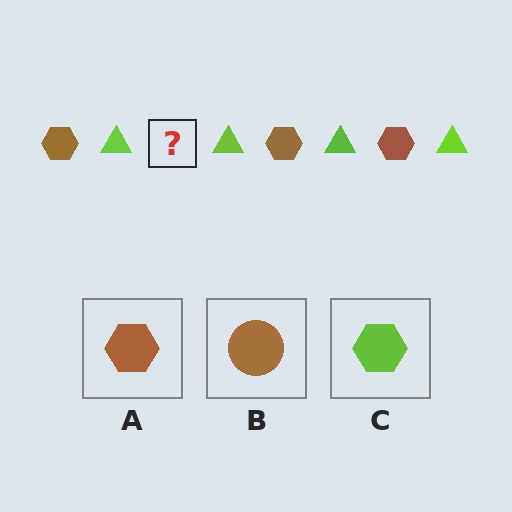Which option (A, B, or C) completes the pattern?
A.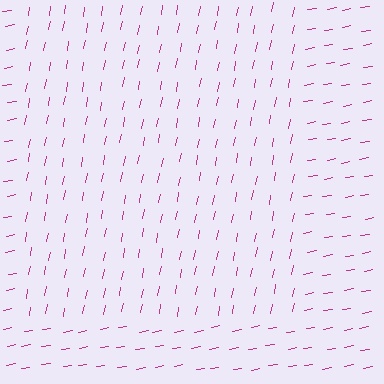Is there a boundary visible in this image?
Yes, there is a texture boundary formed by a change in line orientation.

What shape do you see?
I see a rectangle.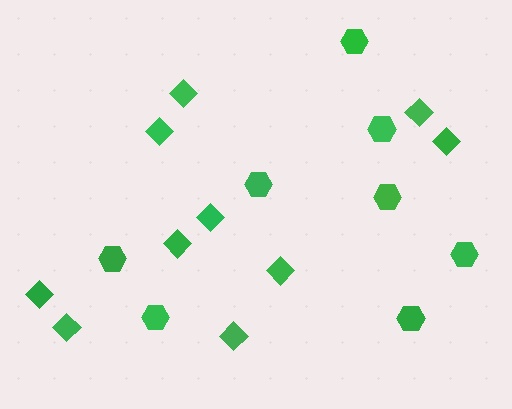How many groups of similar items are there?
There are 2 groups: one group of hexagons (8) and one group of diamonds (10).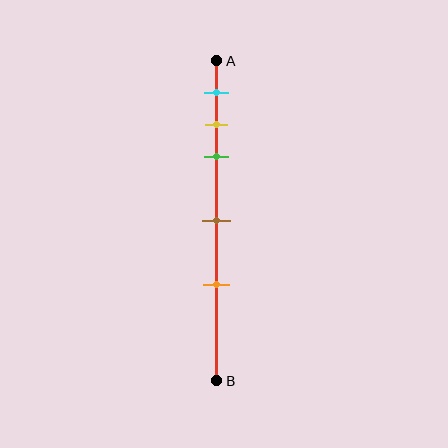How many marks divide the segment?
There are 5 marks dividing the segment.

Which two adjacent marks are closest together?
The yellow and green marks are the closest adjacent pair.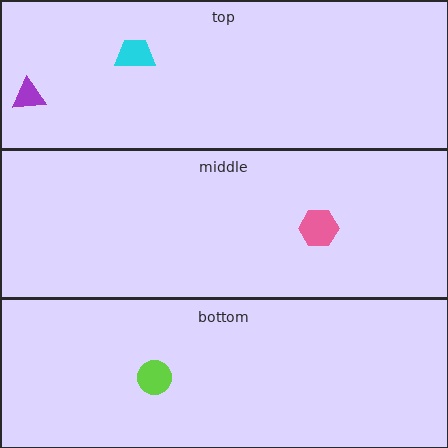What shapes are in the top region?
The purple triangle, the cyan trapezoid.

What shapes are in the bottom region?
The lime circle.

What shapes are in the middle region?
The pink hexagon.